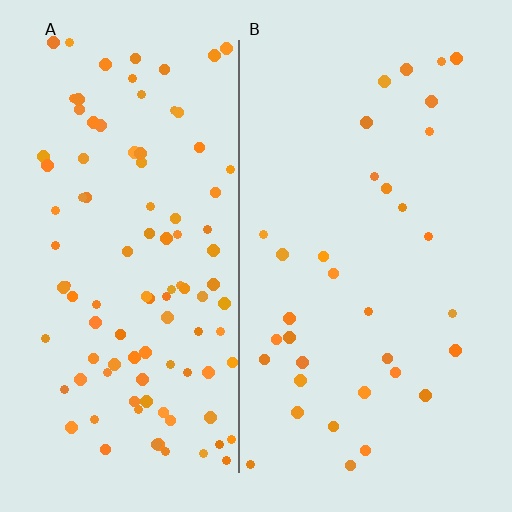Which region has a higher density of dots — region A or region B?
A (the left).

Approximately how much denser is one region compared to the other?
Approximately 3.0× — region A over region B.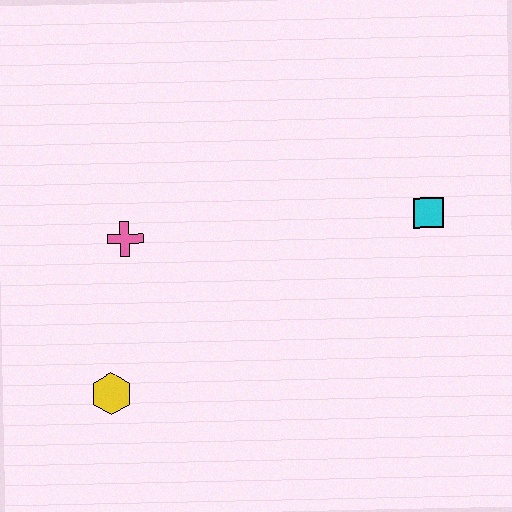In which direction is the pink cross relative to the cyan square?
The pink cross is to the left of the cyan square.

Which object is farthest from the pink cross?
The cyan square is farthest from the pink cross.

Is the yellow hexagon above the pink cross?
No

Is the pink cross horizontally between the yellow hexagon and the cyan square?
Yes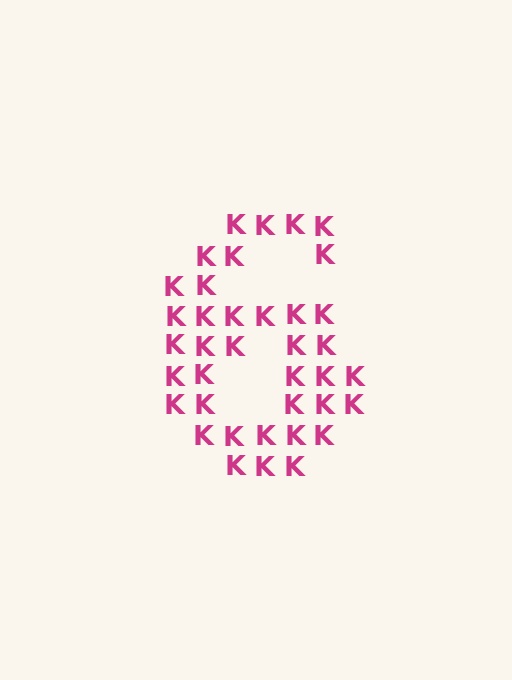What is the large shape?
The large shape is the digit 6.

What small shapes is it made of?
It is made of small letter K's.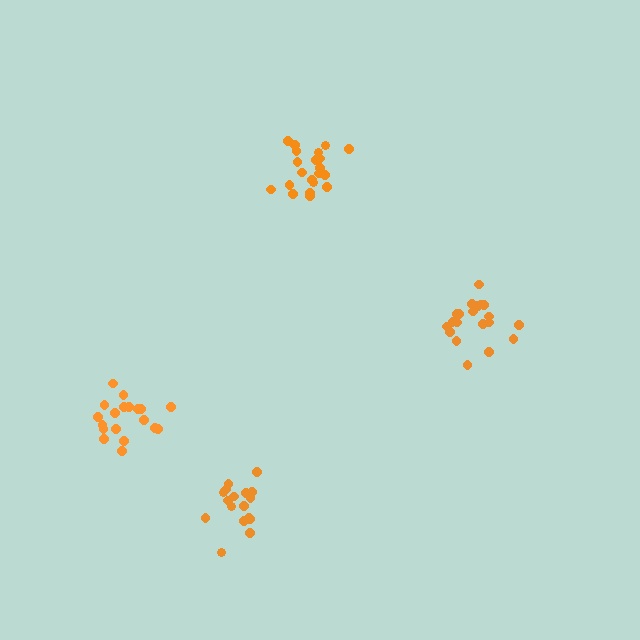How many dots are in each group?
Group 1: 20 dots, Group 2: 19 dots, Group 3: 17 dots, Group 4: 21 dots (77 total).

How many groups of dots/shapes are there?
There are 4 groups.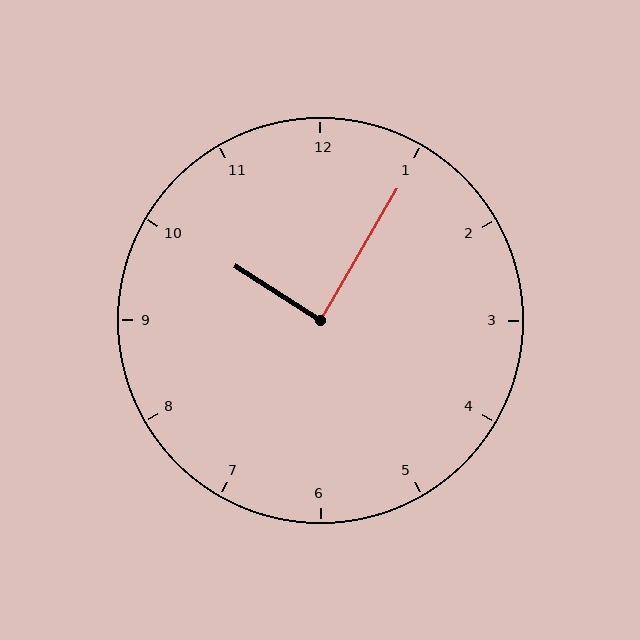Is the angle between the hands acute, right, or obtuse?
It is right.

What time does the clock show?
10:05.